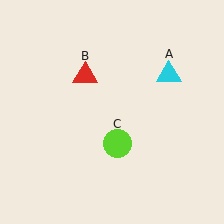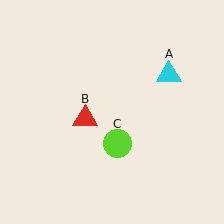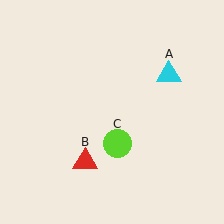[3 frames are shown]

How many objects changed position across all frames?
1 object changed position: red triangle (object B).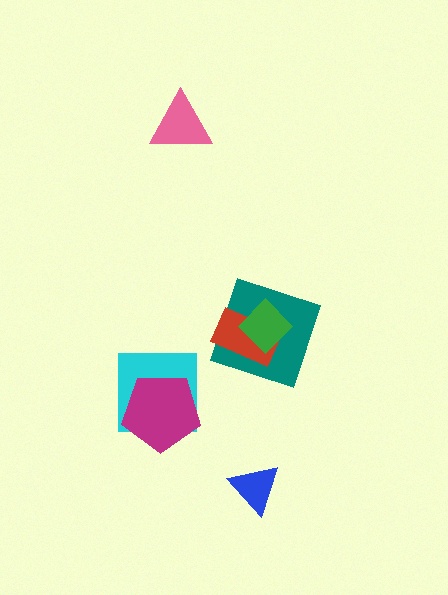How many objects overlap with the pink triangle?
0 objects overlap with the pink triangle.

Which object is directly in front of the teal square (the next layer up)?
The red rectangle is directly in front of the teal square.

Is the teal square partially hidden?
Yes, it is partially covered by another shape.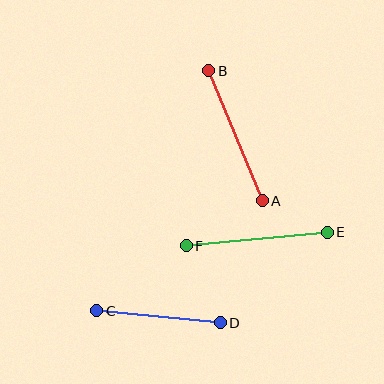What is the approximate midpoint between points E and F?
The midpoint is at approximately (257, 239) pixels.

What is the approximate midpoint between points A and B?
The midpoint is at approximately (235, 136) pixels.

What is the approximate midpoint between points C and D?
The midpoint is at approximately (159, 317) pixels.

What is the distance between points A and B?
The distance is approximately 141 pixels.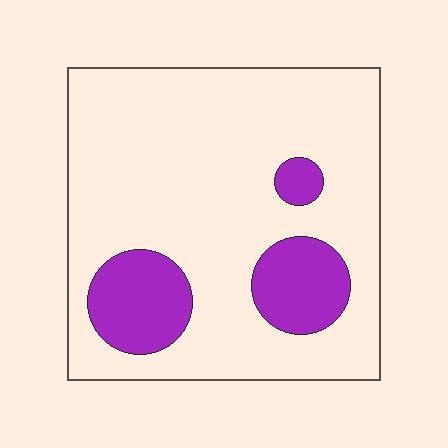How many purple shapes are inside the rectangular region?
3.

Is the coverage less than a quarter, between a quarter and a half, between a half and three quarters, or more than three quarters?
Less than a quarter.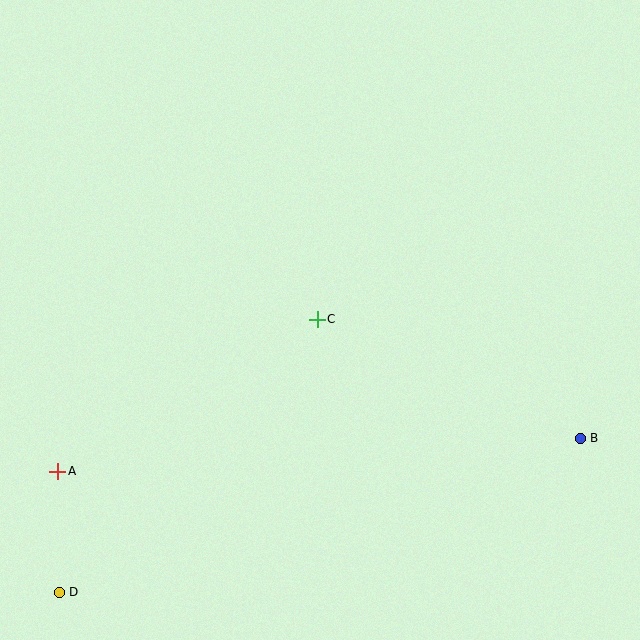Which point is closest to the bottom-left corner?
Point D is closest to the bottom-left corner.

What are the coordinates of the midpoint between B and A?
The midpoint between B and A is at (319, 455).